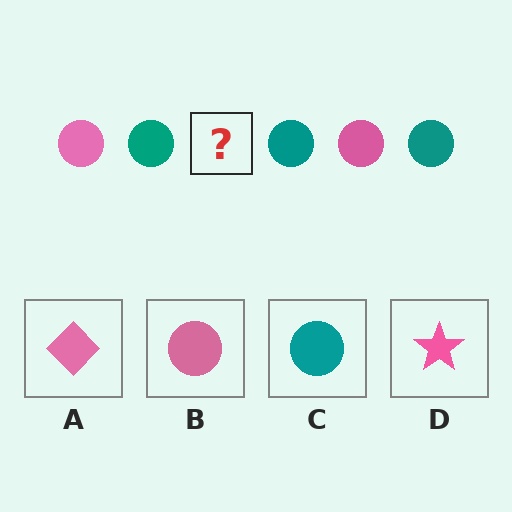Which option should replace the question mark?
Option B.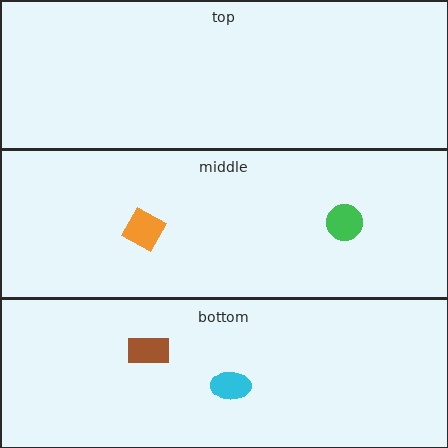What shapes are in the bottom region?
The brown rectangle, the cyan ellipse.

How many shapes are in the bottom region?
2.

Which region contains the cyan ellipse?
The bottom region.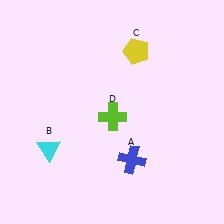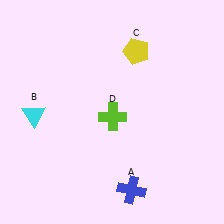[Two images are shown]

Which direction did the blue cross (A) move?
The blue cross (A) moved down.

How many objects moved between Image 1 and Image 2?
2 objects moved between the two images.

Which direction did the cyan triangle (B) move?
The cyan triangle (B) moved up.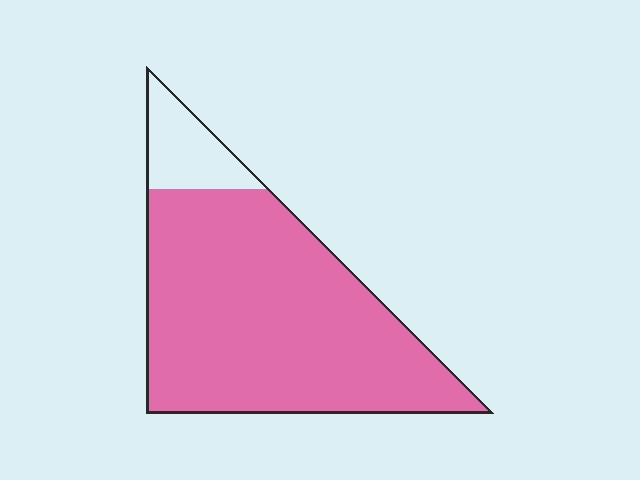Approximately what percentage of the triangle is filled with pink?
Approximately 85%.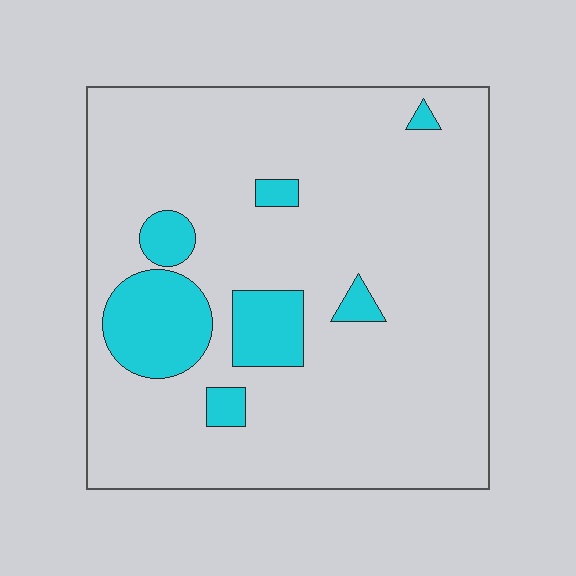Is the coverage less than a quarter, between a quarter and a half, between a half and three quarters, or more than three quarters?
Less than a quarter.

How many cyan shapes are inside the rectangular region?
7.